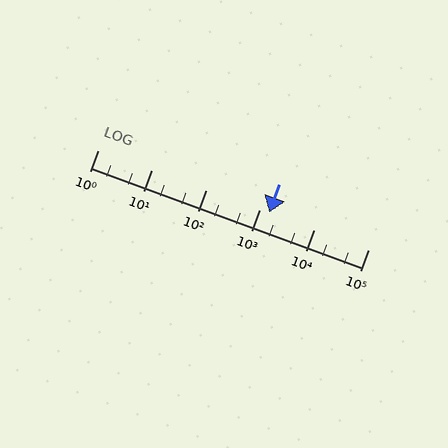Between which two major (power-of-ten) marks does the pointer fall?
The pointer is between 1000 and 10000.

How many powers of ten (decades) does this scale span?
The scale spans 5 decades, from 1 to 100000.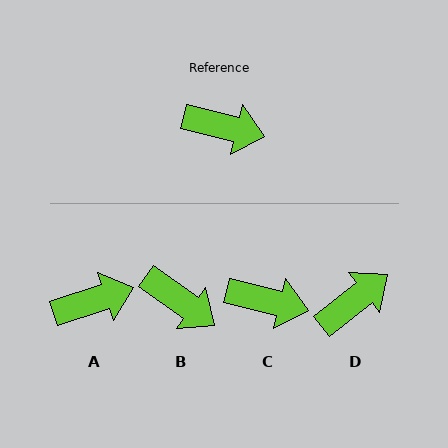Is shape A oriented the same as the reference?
No, it is off by about 31 degrees.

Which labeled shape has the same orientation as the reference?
C.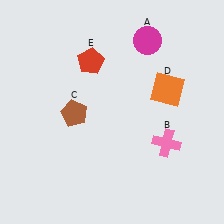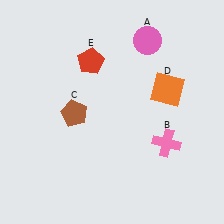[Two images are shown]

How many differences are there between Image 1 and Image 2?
There is 1 difference between the two images.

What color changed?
The circle (A) changed from magenta in Image 1 to pink in Image 2.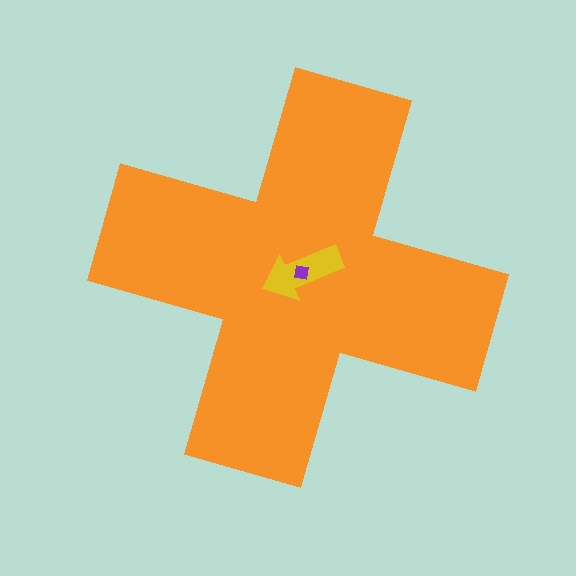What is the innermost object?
The purple square.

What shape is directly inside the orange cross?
The yellow arrow.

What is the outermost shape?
The orange cross.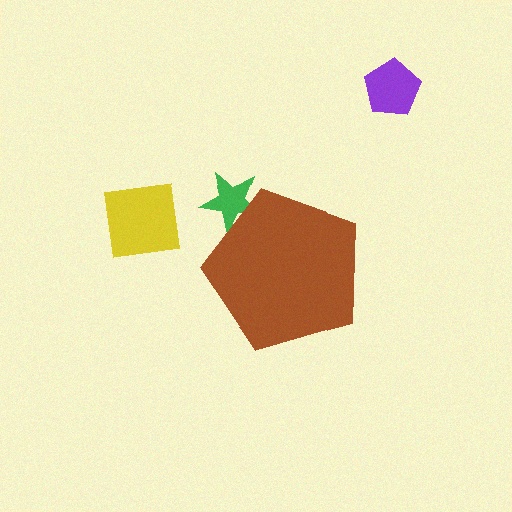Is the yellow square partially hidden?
No, the yellow square is fully visible.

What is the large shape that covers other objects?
A brown pentagon.